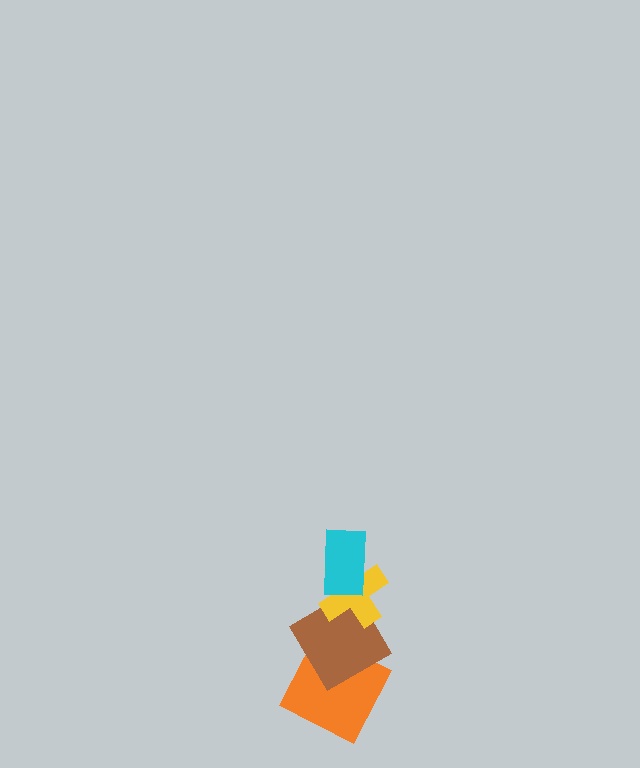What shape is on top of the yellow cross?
The cyan rectangle is on top of the yellow cross.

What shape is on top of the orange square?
The brown diamond is on top of the orange square.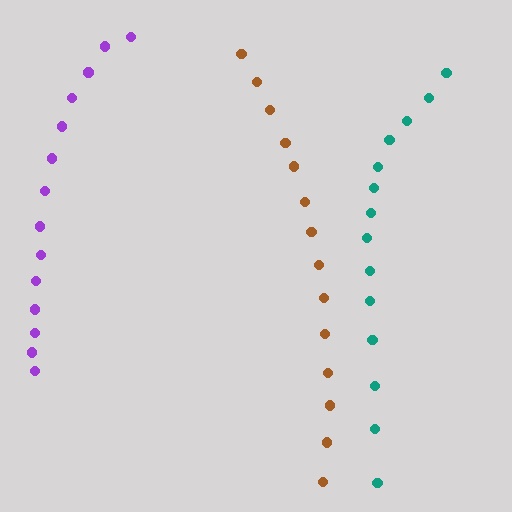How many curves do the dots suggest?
There are 3 distinct paths.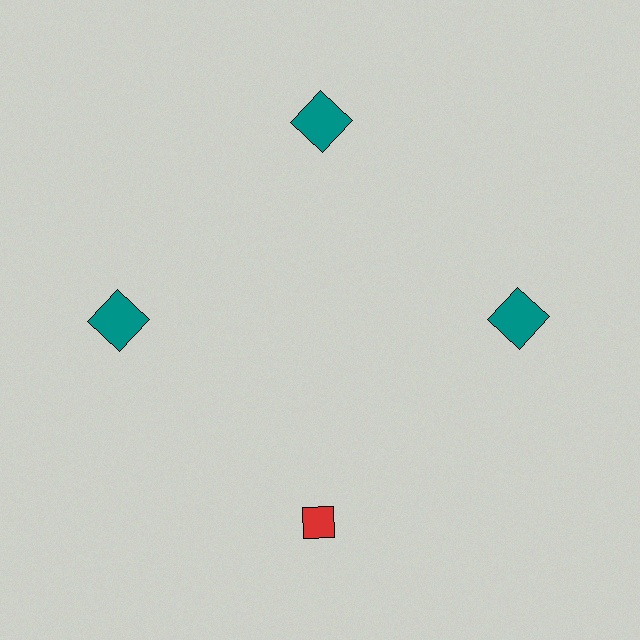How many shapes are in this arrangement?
There are 4 shapes arranged in a ring pattern.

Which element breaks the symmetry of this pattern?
The red diamond at roughly the 6 o'clock position breaks the symmetry. All other shapes are teal squares.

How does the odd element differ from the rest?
It differs in both color (red instead of teal) and shape (diamond instead of square).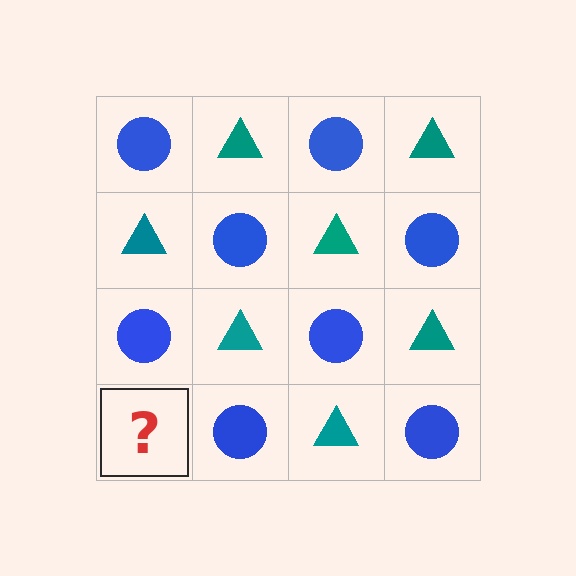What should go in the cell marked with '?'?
The missing cell should contain a teal triangle.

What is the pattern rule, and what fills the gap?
The rule is that it alternates blue circle and teal triangle in a checkerboard pattern. The gap should be filled with a teal triangle.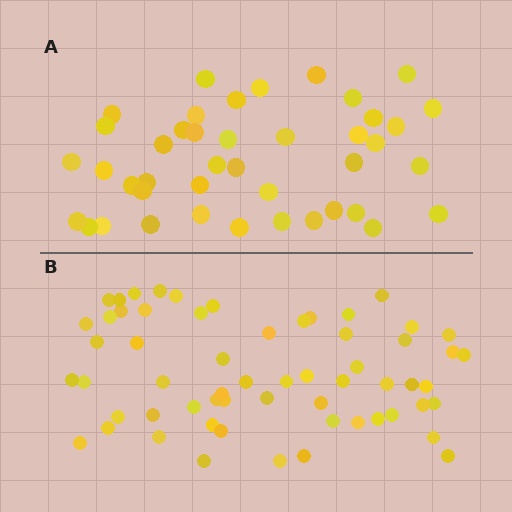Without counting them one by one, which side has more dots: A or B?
Region B (the bottom region) has more dots.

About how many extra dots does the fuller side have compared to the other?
Region B has approximately 20 more dots than region A.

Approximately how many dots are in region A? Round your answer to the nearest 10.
About 40 dots. (The exact count is 42, which rounds to 40.)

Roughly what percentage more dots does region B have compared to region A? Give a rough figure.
About 45% more.